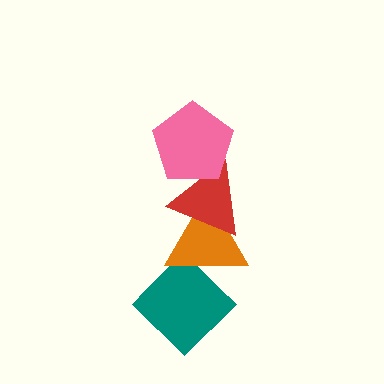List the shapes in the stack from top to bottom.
From top to bottom: the pink pentagon, the red triangle, the orange triangle, the teal diamond.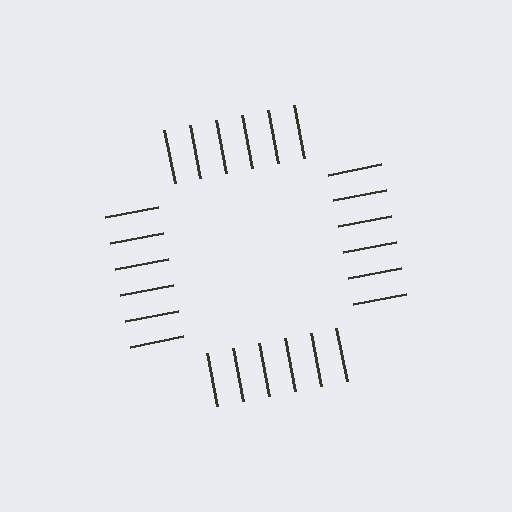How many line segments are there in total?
24 — 6 along each of the 4 edges.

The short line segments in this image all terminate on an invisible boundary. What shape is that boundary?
An illusory square — the line segments terminate on its edges but no continuous stroke is drawn.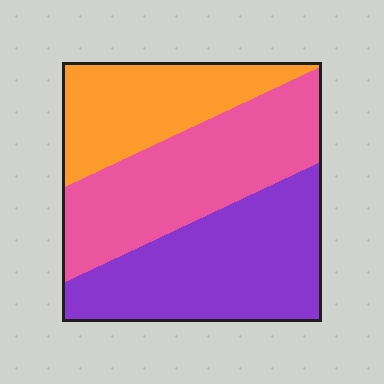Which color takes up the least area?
Orange, at roughly 25%.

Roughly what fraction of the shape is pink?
Pink covers roughly 35% of the shape.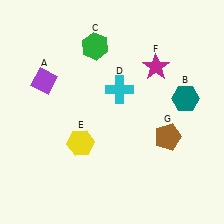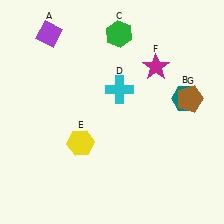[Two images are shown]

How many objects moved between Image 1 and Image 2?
3 objects moved between the two images.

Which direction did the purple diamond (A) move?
The purple diamond (A) moved up.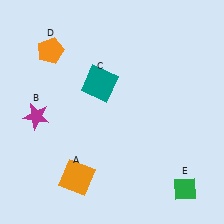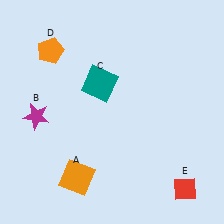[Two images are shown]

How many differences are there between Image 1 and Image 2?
There is 1 difference between the two images.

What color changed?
The diamond (E) changed from green in Image 1 to red in Image 2.